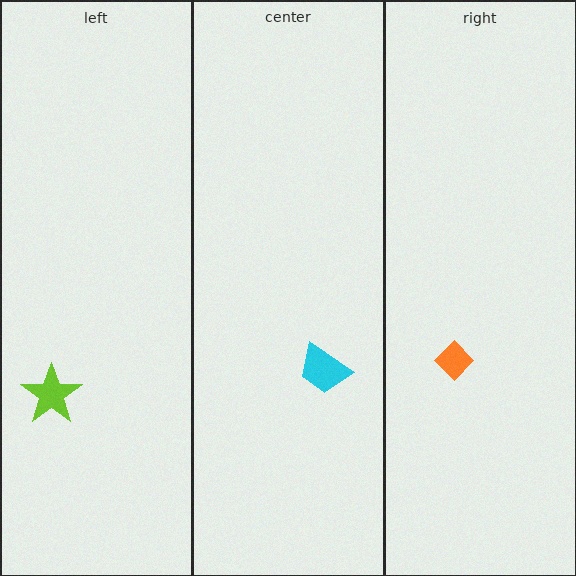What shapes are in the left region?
The lime star.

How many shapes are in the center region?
1.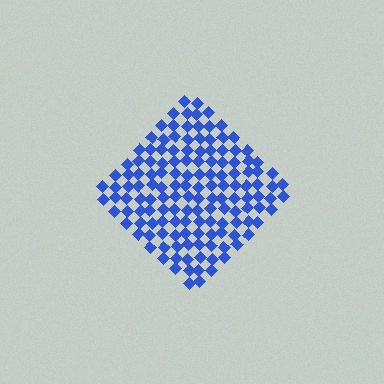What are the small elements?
The small elements are diamonds.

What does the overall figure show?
The overall figure shows a diamond.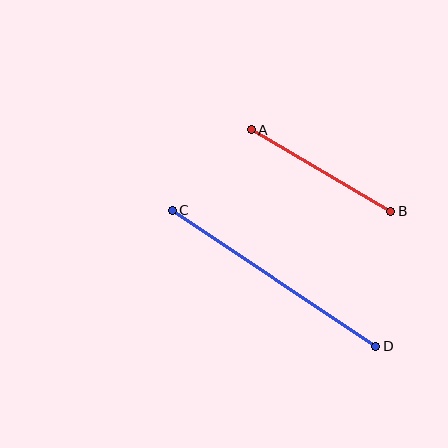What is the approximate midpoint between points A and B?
The midpoint is at approximately (321, 171) pixels.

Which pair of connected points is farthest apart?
Points C and D are farthest apart.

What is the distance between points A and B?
The distance is approximately 162 pixels.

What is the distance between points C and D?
The distance is approximately 245 pixels.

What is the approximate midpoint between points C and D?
The midpoint is at approximately (274, 278) pixels.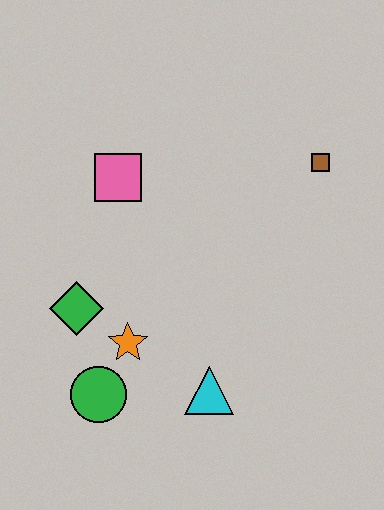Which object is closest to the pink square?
The green diamond is closest to the pink square.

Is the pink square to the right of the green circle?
Yes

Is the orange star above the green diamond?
No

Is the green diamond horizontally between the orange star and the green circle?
No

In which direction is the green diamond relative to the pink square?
The green diamond is below the pink square.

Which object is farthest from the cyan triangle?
The brown square is farthest from the cyan triangle.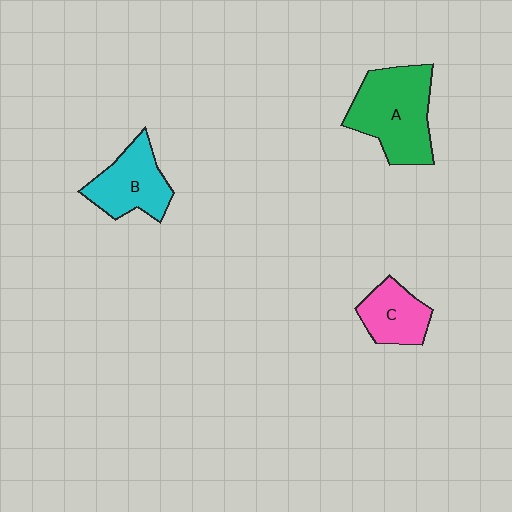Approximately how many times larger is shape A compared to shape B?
Approximately 1.4 times.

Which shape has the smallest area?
Shape C (pink).